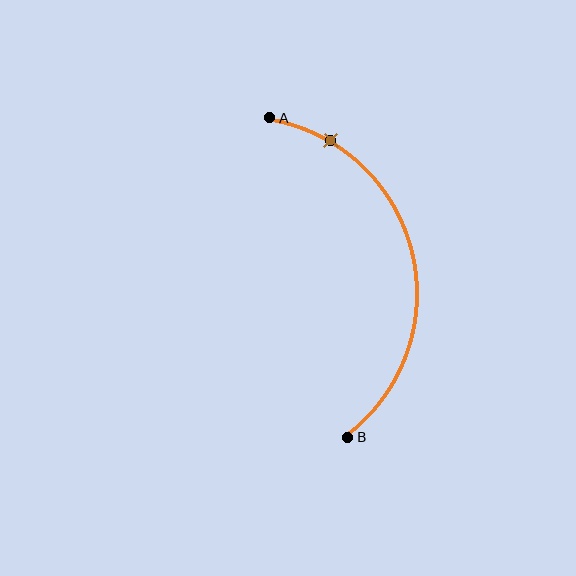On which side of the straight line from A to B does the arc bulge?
The arc bulges to the right of the straight line connecting A and B.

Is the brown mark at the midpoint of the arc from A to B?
No. The brown mark lies on the arc but is closer to endpoint A. The arc midpoint would be at the point on the curve equidistant along the arc from both A and B.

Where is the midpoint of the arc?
The arc midpoint is the point on the curve farthest from the straight line joining A and B. It sits to the right of that line.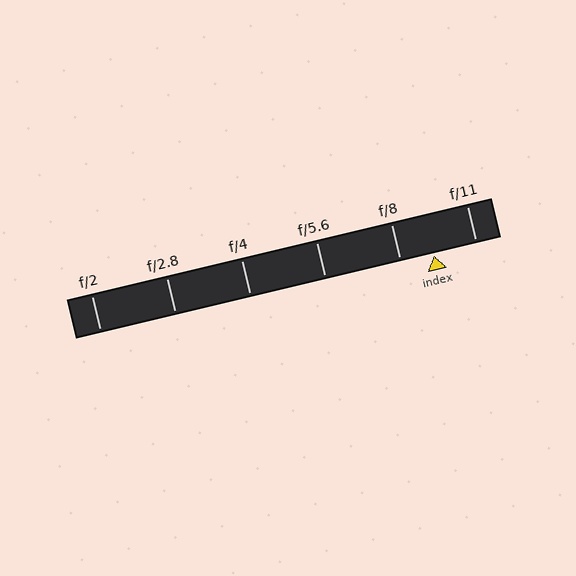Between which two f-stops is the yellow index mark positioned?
The index mark is between f/8 and f/11.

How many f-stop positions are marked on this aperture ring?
There are 6 f-stop positions marked.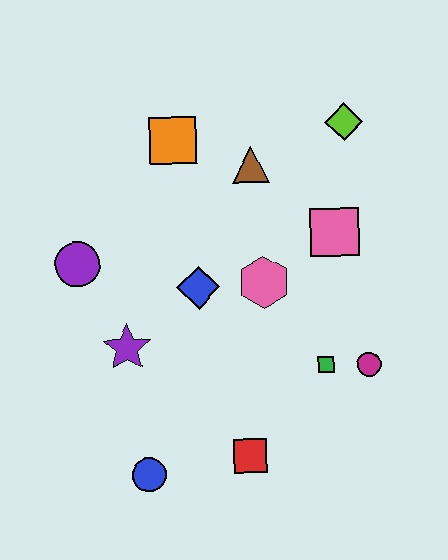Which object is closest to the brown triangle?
The orange square is closest to the brown triangle.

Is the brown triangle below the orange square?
Yes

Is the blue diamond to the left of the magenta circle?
Yes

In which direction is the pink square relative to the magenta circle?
The pink square is above the magenta circle.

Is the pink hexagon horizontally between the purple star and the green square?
Yes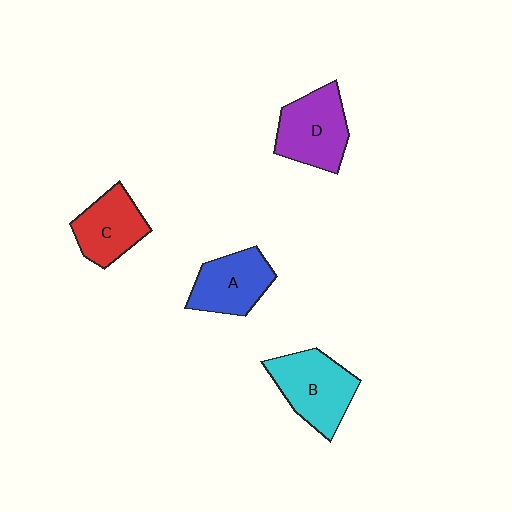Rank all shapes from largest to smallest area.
From largest to smallest: B (cyan), D (purple), A (blue), C (red).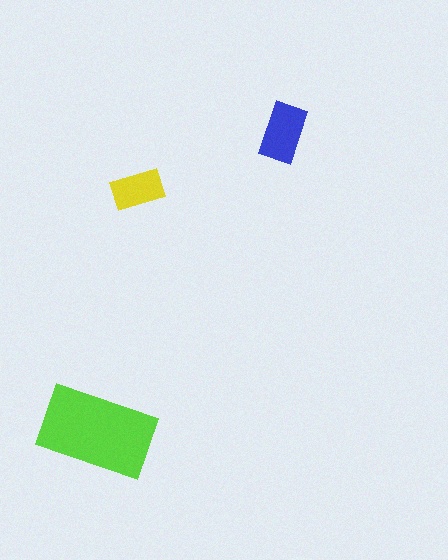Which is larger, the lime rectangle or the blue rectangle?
The lime one.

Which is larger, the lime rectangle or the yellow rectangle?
The lime one.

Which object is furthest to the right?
The blue rectangle is rightmost.